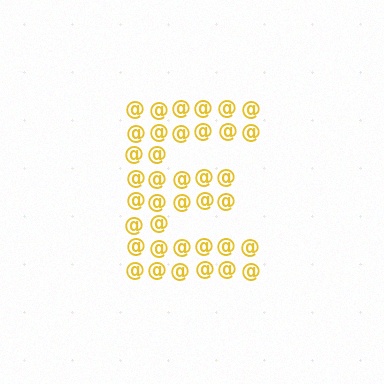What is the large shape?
The large shape is the letter E.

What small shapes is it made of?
It is made of small at signs.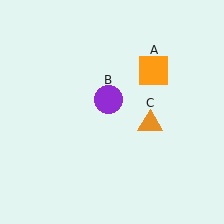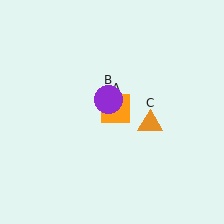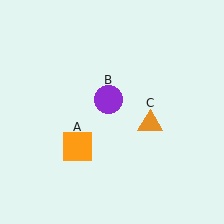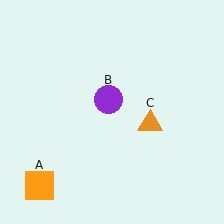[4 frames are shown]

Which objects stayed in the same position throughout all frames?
Purple circle (object B) and orange triangle (object C) remained stationary.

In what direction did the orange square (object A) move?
The orange square (object A) moved down and to the left.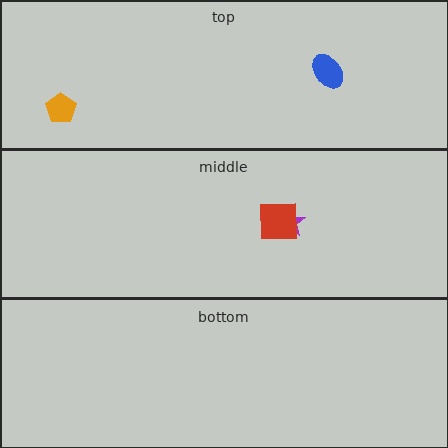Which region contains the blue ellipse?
The top region.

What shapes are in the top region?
The blue ellipse, the orange pentagon.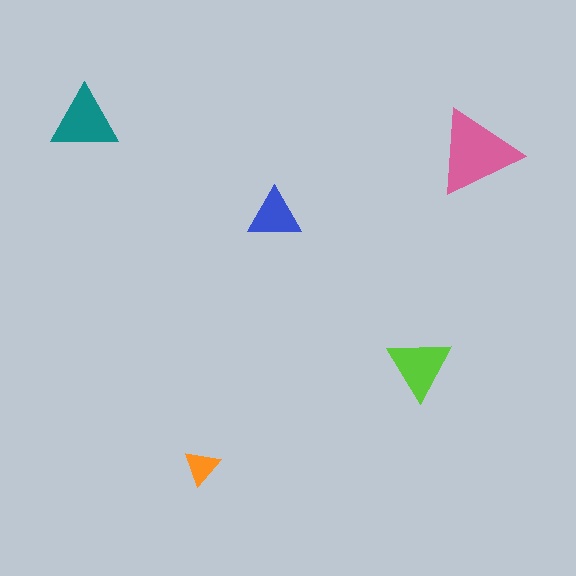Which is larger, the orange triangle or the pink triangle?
The pink one.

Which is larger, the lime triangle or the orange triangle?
The lime one.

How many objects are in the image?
There are 5 objects in the image.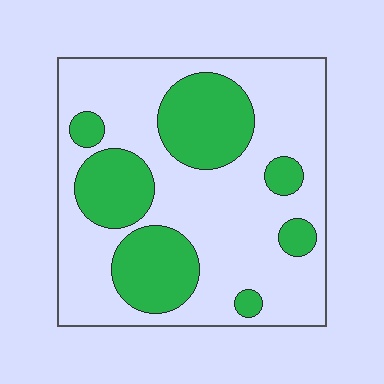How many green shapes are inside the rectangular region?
7.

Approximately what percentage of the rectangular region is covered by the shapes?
Approximately 30%.